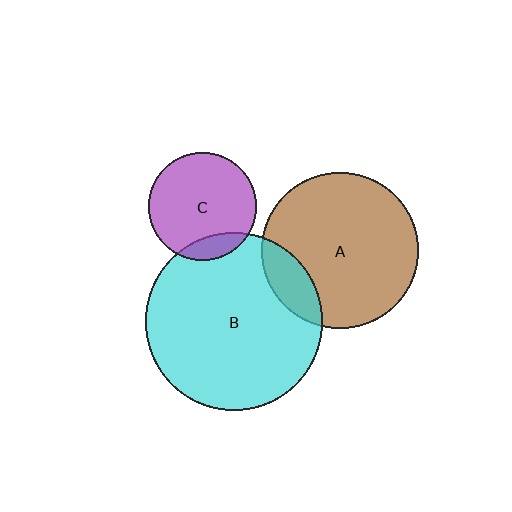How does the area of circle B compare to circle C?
Approximately 2.7 times.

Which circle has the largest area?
Circle B (cyan).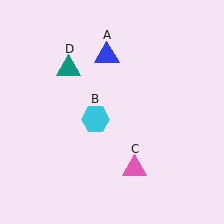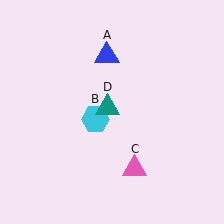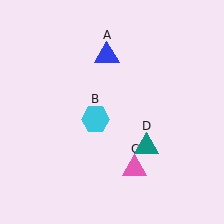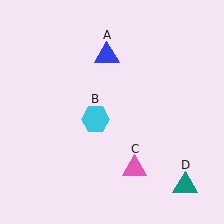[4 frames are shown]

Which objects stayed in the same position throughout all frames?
Blue triangle (object A) and cyan hexagon (object B) and pink triangle (object C) remained stationary.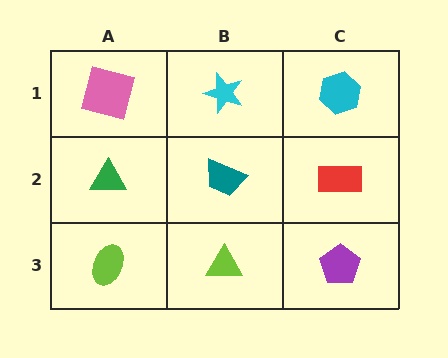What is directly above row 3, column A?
A green triangle.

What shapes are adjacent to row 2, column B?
A cyan star (row 1, column B), a lime triangle (row 3, column B), a green triangle (row 2, column A), a red rectangle (row 2, column C).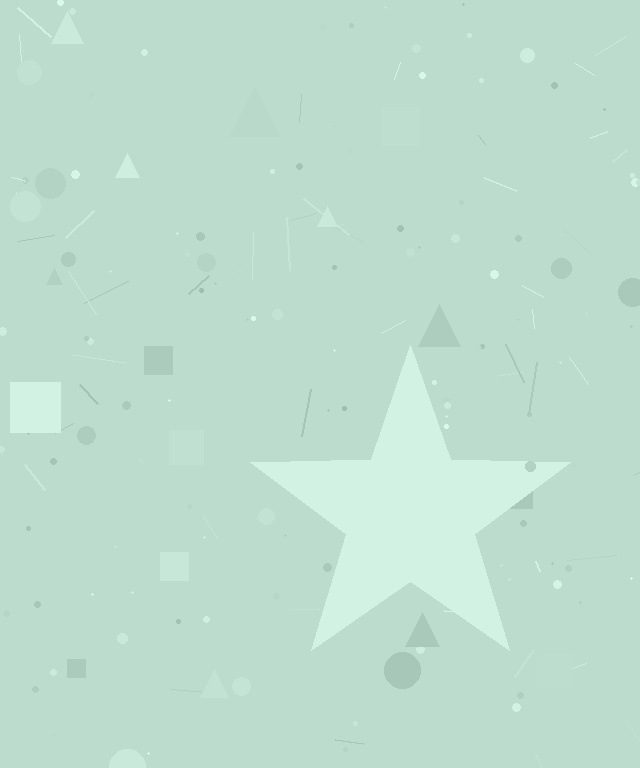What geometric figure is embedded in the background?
A star is embedded in the background.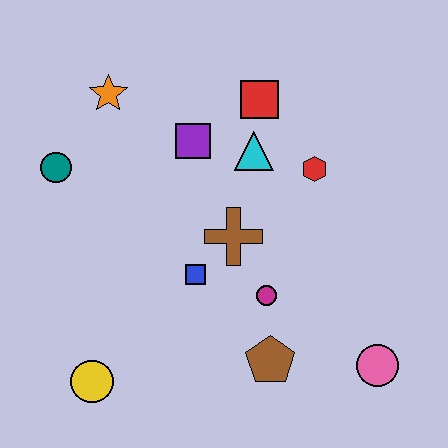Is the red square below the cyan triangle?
No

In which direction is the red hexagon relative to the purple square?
The red hexagon is to the right of the purple square.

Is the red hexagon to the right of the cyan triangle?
Yes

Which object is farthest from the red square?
The yellow circle is farthest from the red square.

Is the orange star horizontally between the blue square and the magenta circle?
No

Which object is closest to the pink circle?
The brown pentagon is closest to the pink circle.